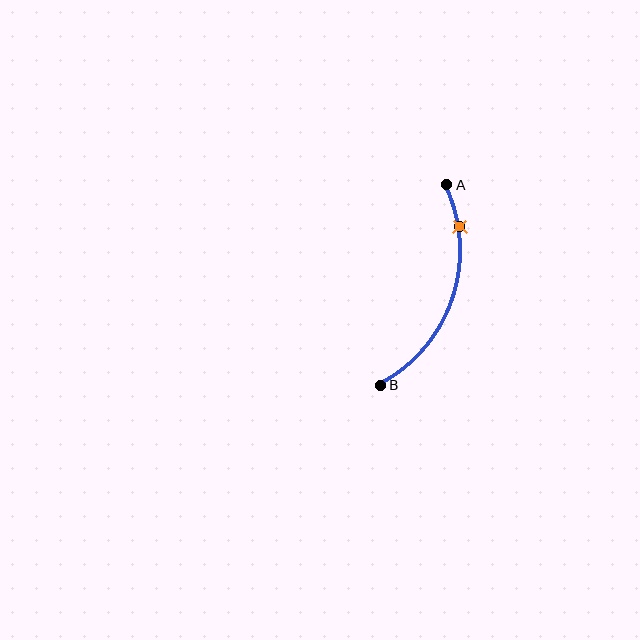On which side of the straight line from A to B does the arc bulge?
The arc bulges to the right of the straight line connecting A and B.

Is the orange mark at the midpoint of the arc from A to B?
No. The orange mark lies on the arc but is closer to endpoint A. The arc midpoint would be at the point on the curve equidistant along the arc from both A and B.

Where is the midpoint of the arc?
The arc midpoint is the point on the curve farthest from the straight line joining A and B. It sits to the right of that line.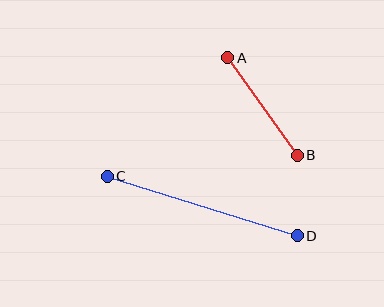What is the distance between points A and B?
The distance is approximately 120 pixels.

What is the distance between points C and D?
The distance is approximately 199 pixels.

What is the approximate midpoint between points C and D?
The midpoint is at approximately (202, 206) pixels.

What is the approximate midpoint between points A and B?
The midpoint is at approximately (262, 107) pixels.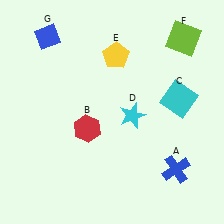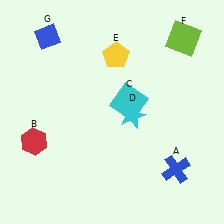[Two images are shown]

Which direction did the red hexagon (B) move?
The red hexagon (B) moved left.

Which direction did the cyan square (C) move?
The cyan square (C) moved left.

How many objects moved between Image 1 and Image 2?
2 objects moved between the two images.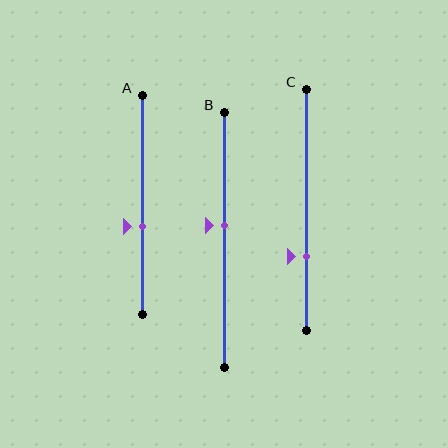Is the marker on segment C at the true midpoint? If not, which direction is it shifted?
No, the marker on segment C is shifted downward by about 19% of the segment length.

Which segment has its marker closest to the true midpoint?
Segment B has its marker closest to the true midpoint.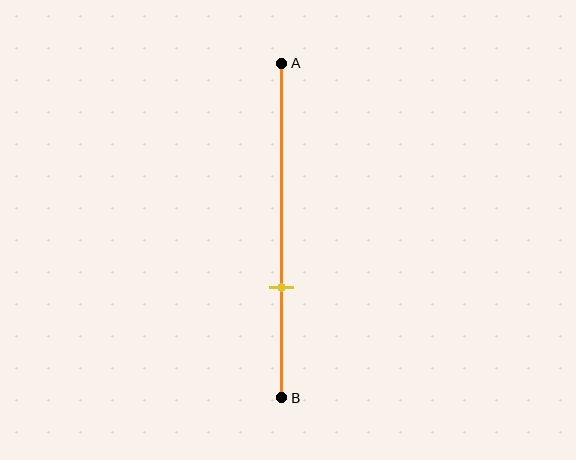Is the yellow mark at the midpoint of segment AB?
No, the mark is at about 65% from A, not at the 50% midpoint.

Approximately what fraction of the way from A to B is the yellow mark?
The yellow mark is approximately 65% of the way from A to B.